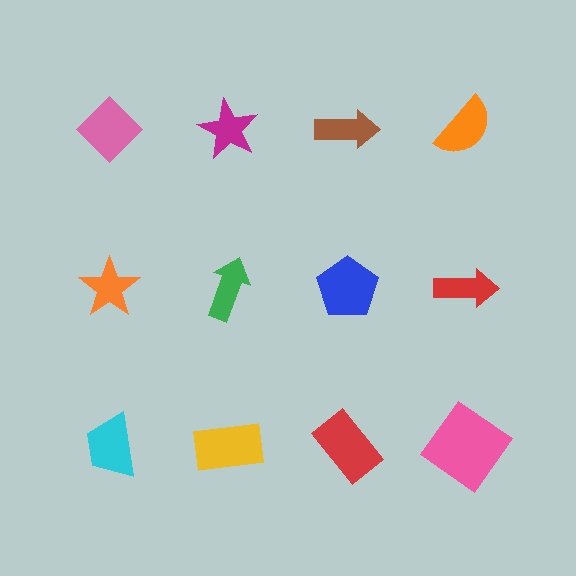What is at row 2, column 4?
A red arrow.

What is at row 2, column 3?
A blue pentagon.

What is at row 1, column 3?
A brown arrow.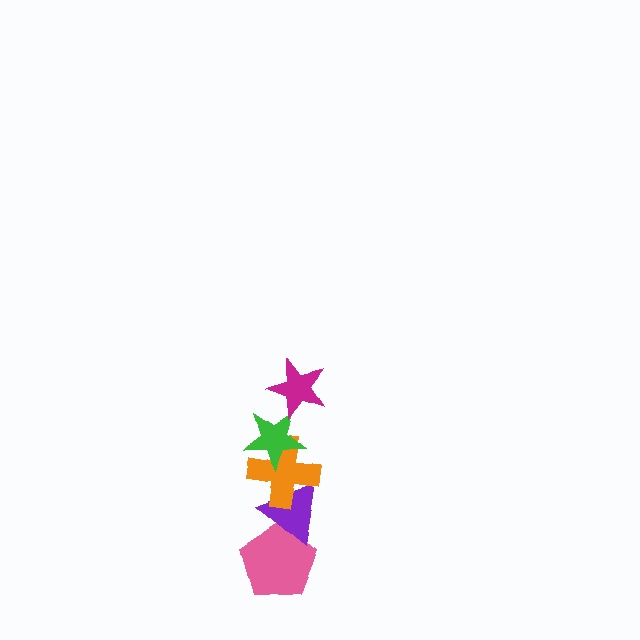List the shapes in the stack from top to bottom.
From top to bottom: the magenta star, the green star, the orange cross, the purple triangle, the pink pentagon.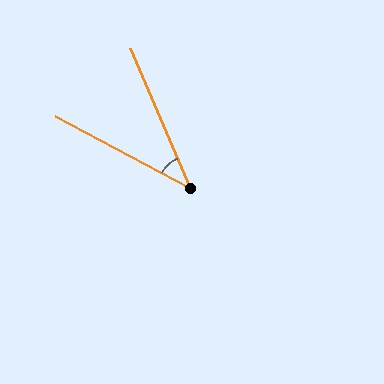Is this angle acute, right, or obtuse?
It is acute.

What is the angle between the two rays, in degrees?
Approximately 39 degrees.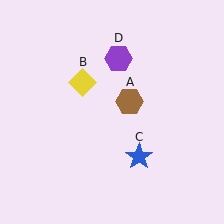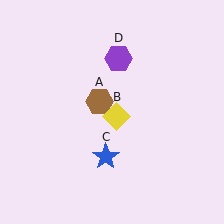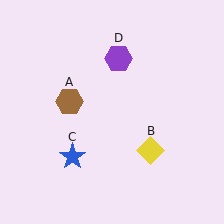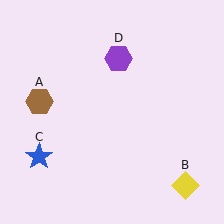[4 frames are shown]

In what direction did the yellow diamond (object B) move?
The yellow diamond (object B) moved down and to the right.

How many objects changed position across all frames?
3 objects changed position: brown hexagon (object A), yellow diamond (object B), blue star (object C).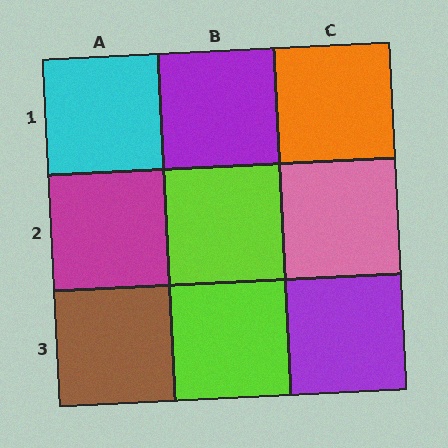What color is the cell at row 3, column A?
Brown.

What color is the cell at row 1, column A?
Cyan.